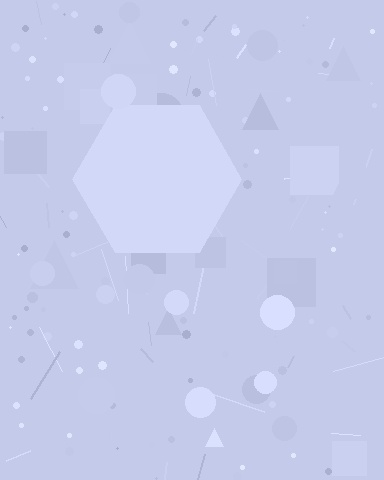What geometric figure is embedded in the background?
A hexagon is embedded in the background.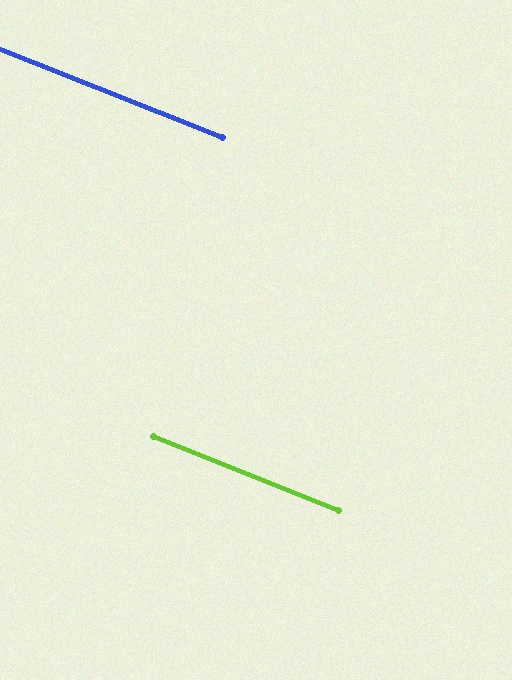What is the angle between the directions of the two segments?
Approximately 0 degrees.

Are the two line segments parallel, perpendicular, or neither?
Parallel — their directions differ by only 0.4°.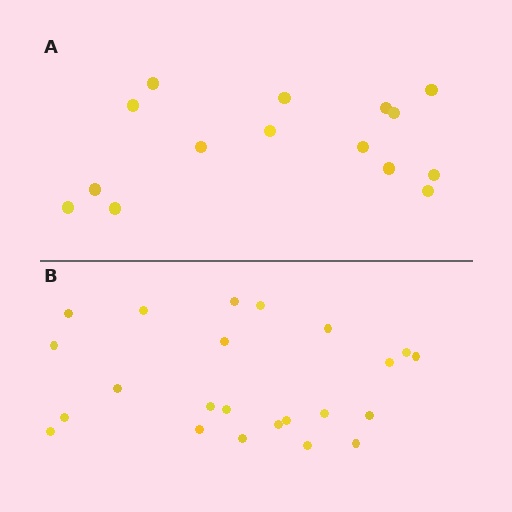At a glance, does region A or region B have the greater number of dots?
Region B (the bottom region) has more dots.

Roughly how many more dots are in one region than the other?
Region B has roughly 8 or so more dots than region A.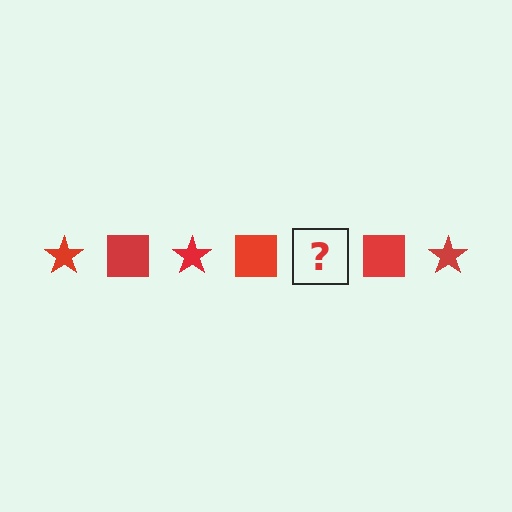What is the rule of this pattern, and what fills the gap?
The rule is that the pattern cycles through star, square shapes in red. The gap should be filled with a red star.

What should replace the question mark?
The question mark should be replaced with a red star.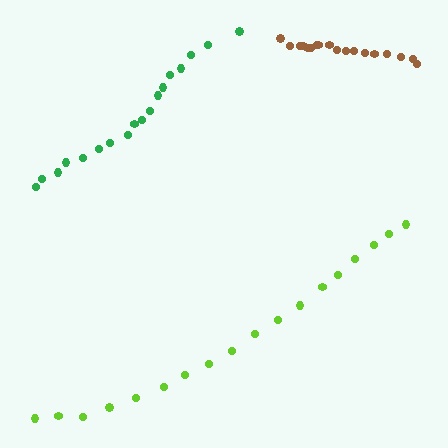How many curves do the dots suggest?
There are 3 distinct paths.